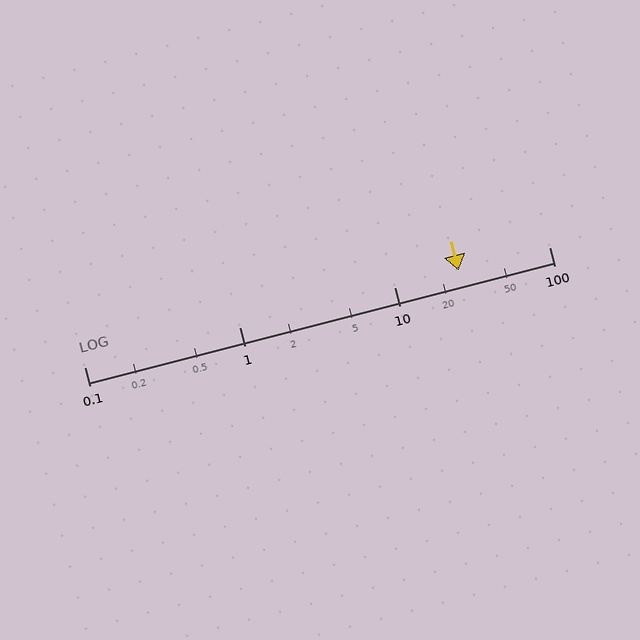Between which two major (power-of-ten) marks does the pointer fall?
The pointer is between 10 and 100.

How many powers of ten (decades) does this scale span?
The scale spans 3 decades, from 0.1 to 100.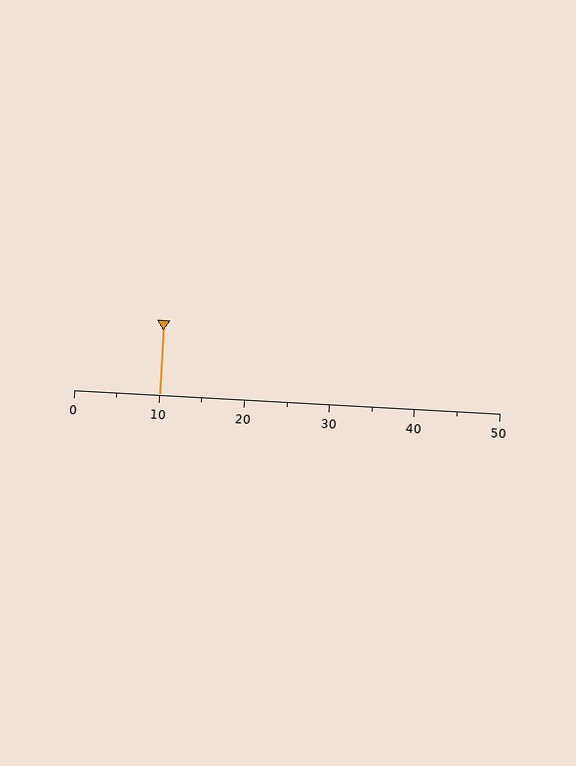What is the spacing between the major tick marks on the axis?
The major ticks are spaced 10 apart.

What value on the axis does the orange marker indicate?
The marker indicates approximately 10.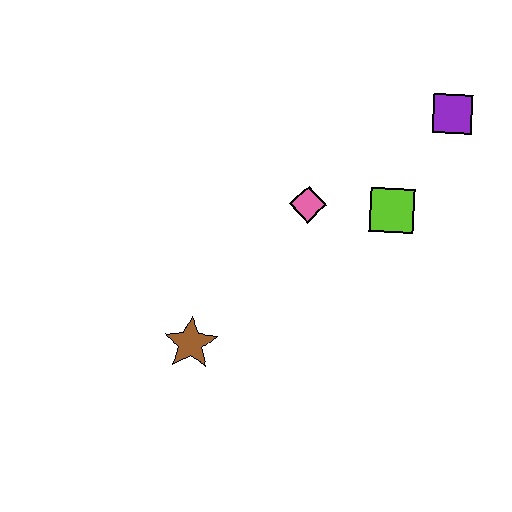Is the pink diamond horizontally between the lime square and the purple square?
No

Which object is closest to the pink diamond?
The lime square is closest to the pink diamond.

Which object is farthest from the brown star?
The purple square is farthest from the brown star.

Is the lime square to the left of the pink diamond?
No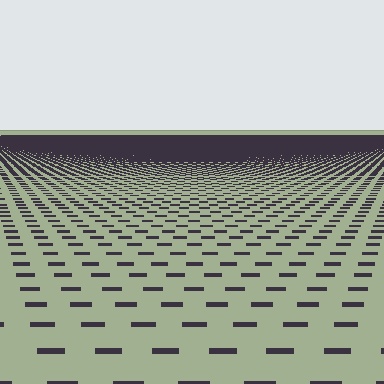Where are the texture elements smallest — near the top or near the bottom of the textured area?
Near the top.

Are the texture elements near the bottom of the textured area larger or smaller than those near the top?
Larger. Near the bottom, elements are closer to the viewer and appear at a bigger on-screen size.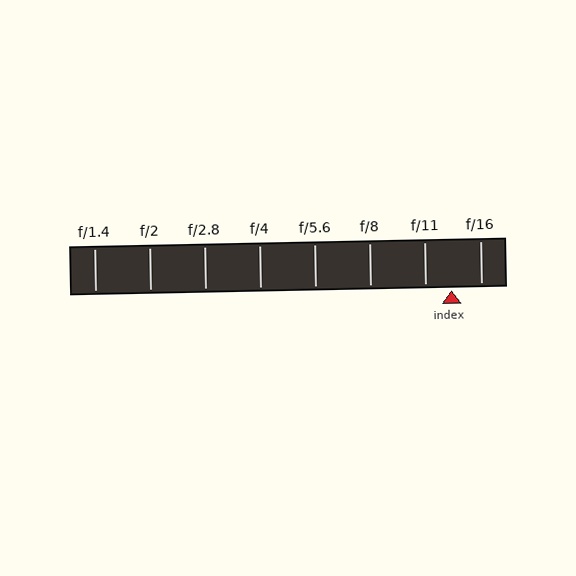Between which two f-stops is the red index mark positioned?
The index mark is between f/11 and f/16.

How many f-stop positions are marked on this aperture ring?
There are 8 f-stop positions marked.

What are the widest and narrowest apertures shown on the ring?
The widest aperture shown is f/1.4 and the narrowest is f/16.